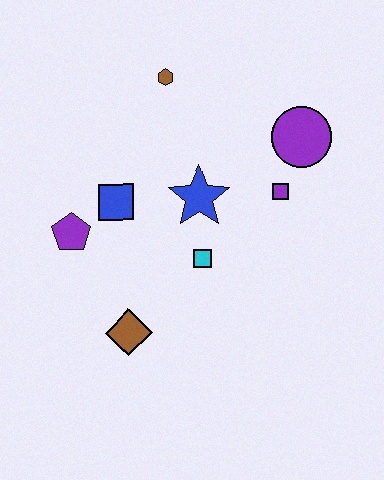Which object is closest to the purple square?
The purple circle is closest to the purple square.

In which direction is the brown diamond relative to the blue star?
The brown diamond is below the blue star.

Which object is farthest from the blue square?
The purple circle is farthest from the blue square.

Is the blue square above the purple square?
No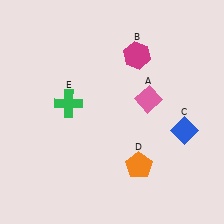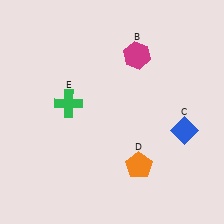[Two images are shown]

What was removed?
The pink diamond (A) was removed in Image 2.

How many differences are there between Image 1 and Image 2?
There is 1 difference between the two images.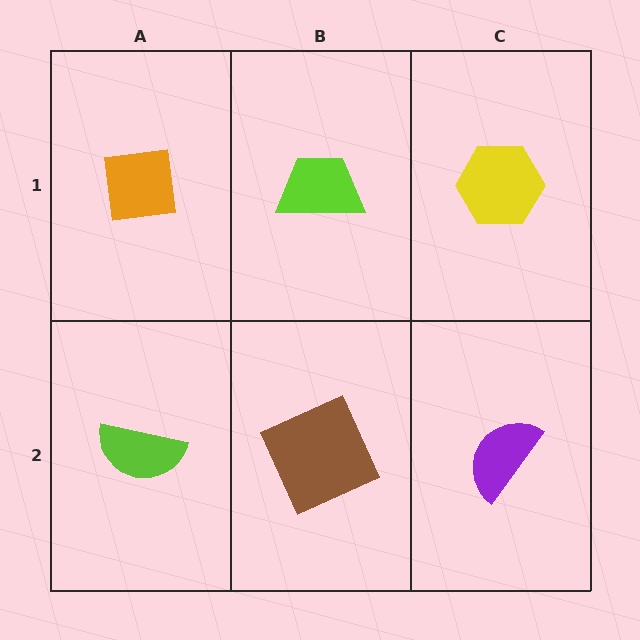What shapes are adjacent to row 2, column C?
A yellow hexagon (row 1, column C), a brown square (row 2, column B).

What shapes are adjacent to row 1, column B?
A brown square (row 2, column B), an orange square (row 1, column A), a yellow hexagon (row 1, column C).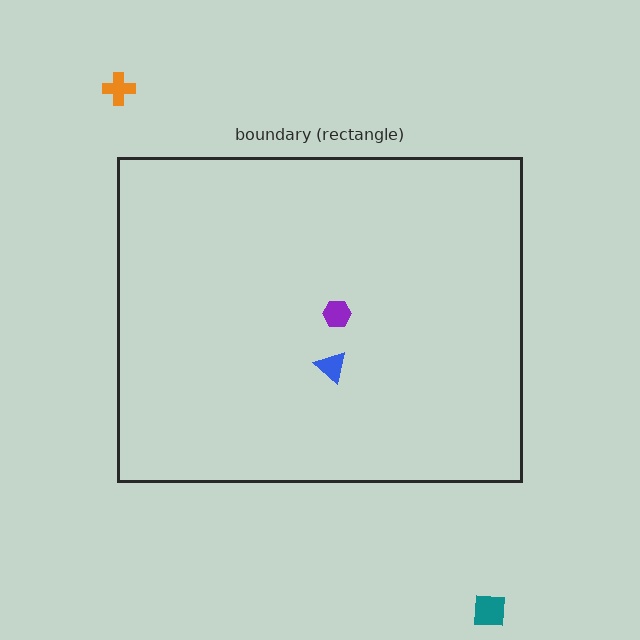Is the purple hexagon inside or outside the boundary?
Inside.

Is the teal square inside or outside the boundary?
Outside.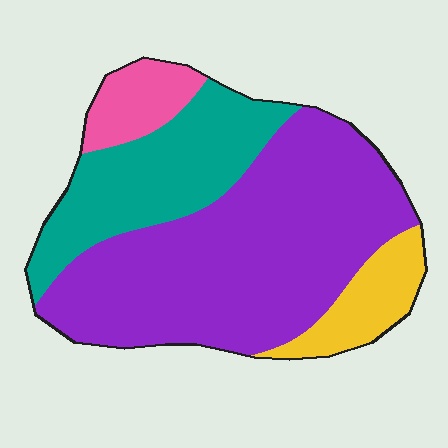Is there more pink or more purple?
Purple.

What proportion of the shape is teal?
Teal covers roughly 25% of the shape.